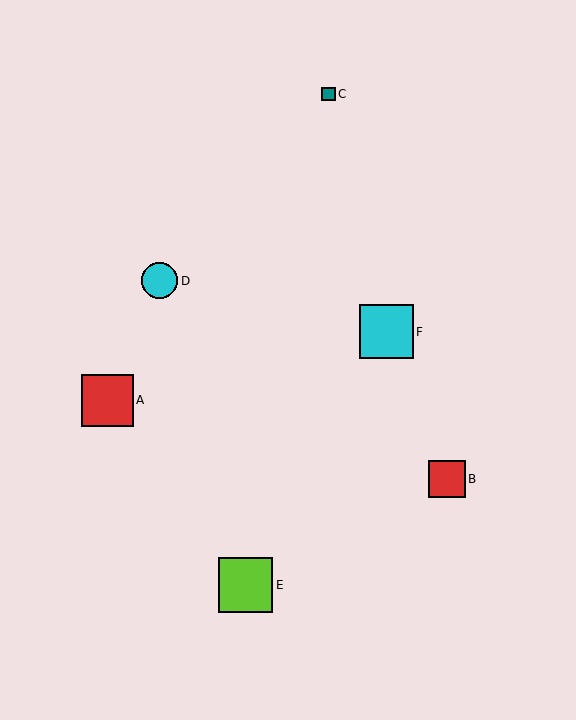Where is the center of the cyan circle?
The center of the cyan circle is at (160, 281).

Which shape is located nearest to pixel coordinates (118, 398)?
The red square (labeled A) at (108, 400) is nearest to that location.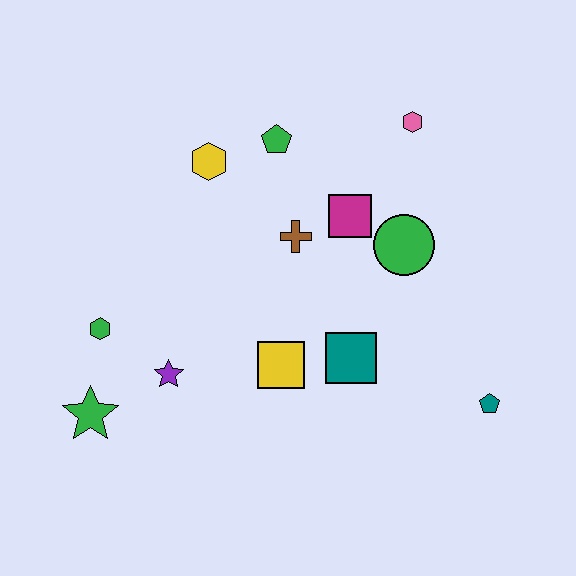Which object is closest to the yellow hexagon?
The green pentagon is closest to the yellow hexagon.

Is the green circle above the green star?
Yes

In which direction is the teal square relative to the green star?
The teal square is to the right of the green star.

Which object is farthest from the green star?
The pink hexagon is farthest from the green star.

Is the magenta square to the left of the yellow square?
No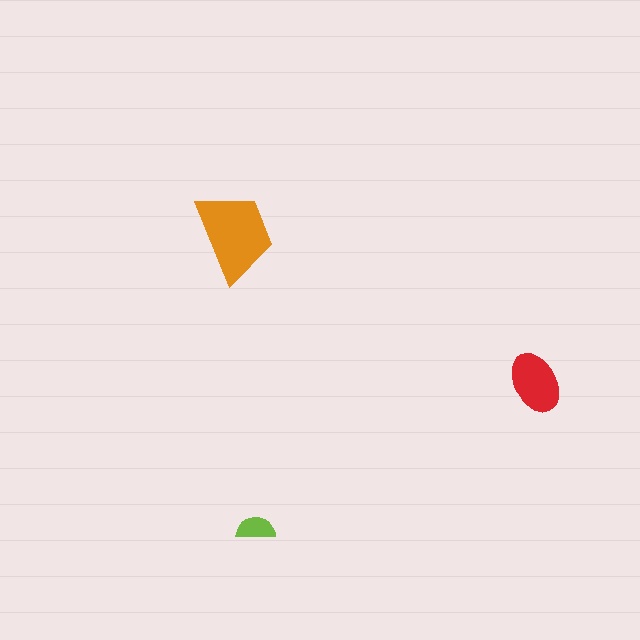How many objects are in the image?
There are 3 objects in the image.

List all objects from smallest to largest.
The lime semicircle, the red ellipse, the orange trapezoid.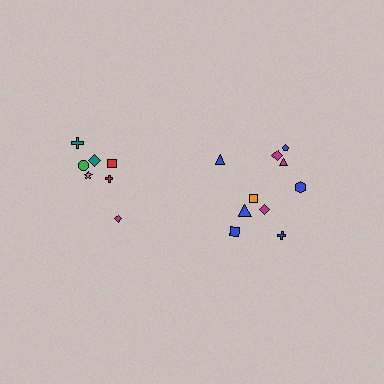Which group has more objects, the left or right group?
The right group.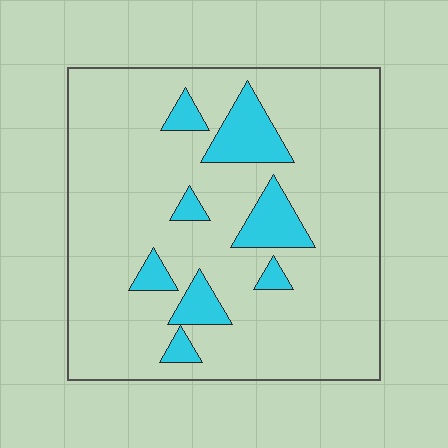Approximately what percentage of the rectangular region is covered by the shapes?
Approximately 15%.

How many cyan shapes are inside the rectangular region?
8.